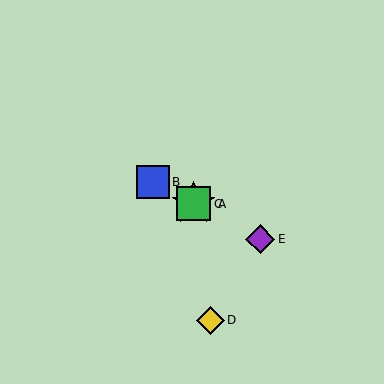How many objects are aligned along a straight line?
4 objects (A, B, C, E) are aligned along a straight line.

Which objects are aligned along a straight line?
Objects A, B, C, E are aligned along a straight line.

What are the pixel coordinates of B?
Object B is at (153, 182).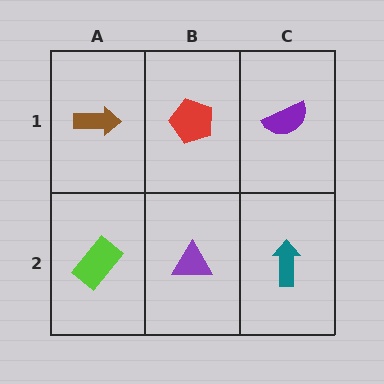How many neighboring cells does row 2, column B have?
3.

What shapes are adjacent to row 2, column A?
A brown arrow (row 1, column A), a purple triangle (row 2, column B).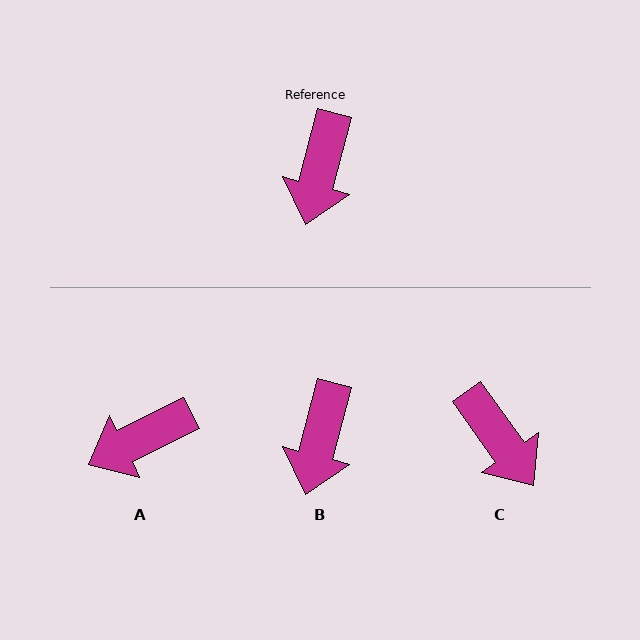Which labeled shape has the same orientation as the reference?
B.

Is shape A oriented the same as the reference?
No, it is off by about 49 degrees.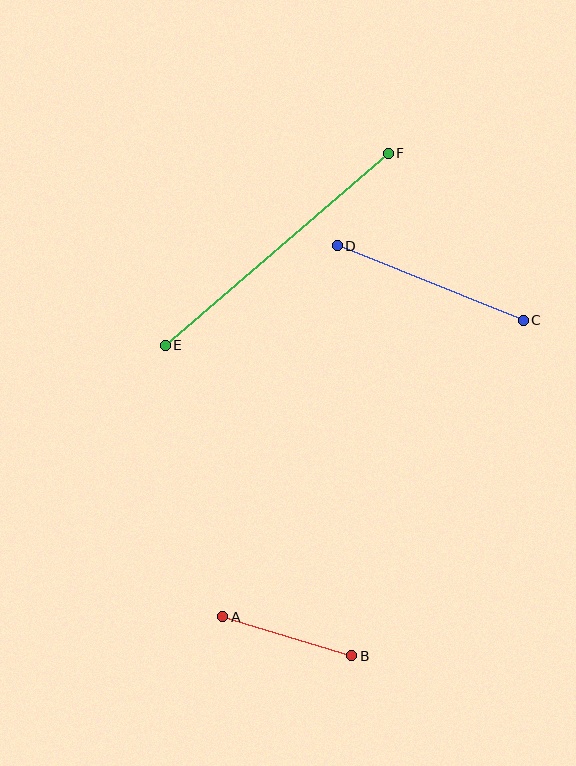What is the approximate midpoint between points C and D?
The midpoint is at approximately (430, 283) pixels.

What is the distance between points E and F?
The distance is approximately 294 pixels.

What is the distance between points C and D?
The distance is approximately 200 pixels.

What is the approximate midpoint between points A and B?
The midpoint is at approximately (287, 636) pixels.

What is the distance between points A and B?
The distance is approximately 135 pixels.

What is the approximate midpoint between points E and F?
The midpoint is at approximately (277, 249) pixels.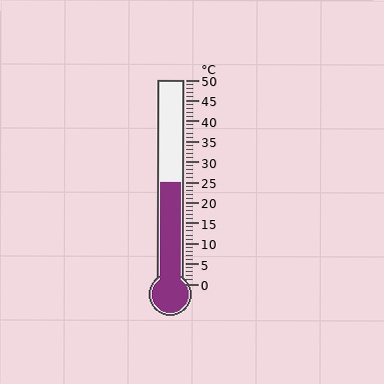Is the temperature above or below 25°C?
The temperature is at 25°C.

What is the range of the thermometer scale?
The thermometer scale ranges from 0°C to 50°C.